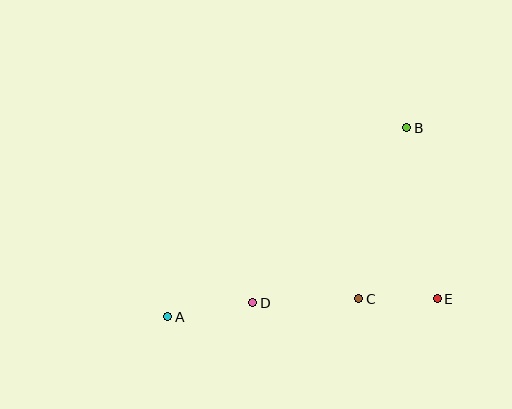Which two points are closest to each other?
Points C and E are closest to each other.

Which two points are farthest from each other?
Points A and B are farthest from each other.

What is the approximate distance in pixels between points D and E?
The distance between D and E is approximately 185 pixels.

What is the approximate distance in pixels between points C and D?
The distance between C and D is approximately 106 pixels.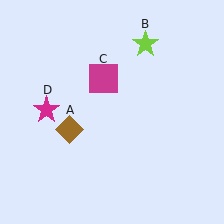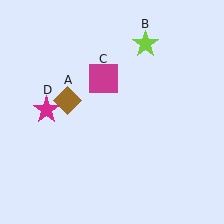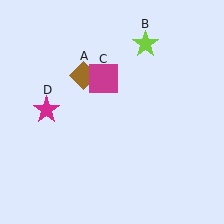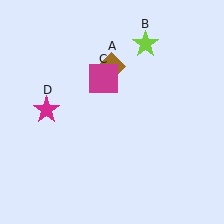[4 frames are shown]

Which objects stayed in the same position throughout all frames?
Lime star (object B) and magenta square (object C) and magenta star (object D) remained stationary.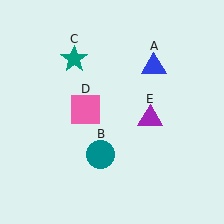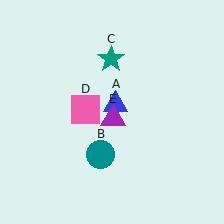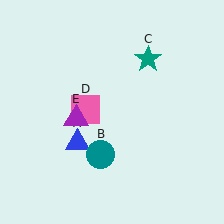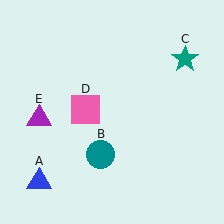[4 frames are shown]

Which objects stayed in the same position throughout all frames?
Teal circle (object B) and pink square (object D) remained stationary.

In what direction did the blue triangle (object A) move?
The blue triangle (object A) moved down and to the left.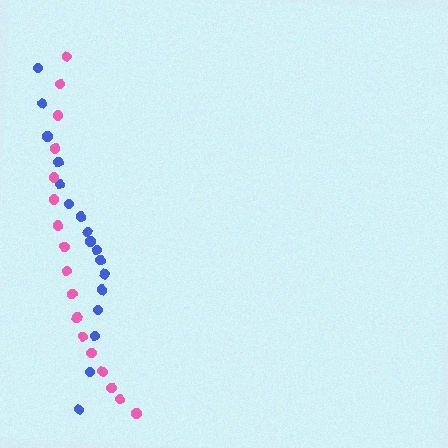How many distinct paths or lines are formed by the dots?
There are 2 distinct paths.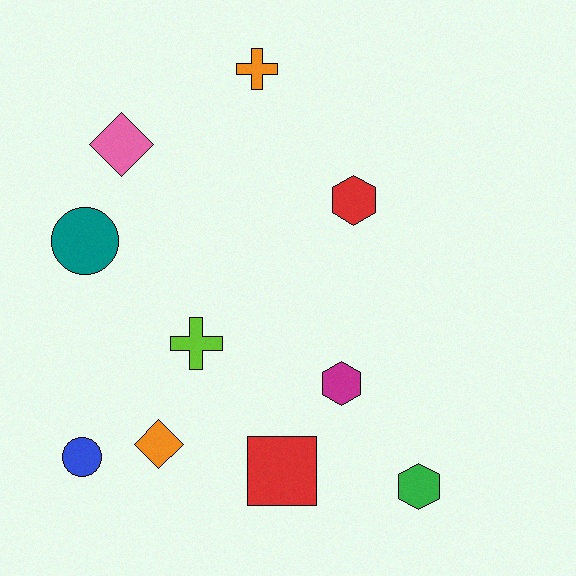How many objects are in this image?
There are 10 objects.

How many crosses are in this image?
There are 2 crosses.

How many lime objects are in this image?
There is 1 lime object.